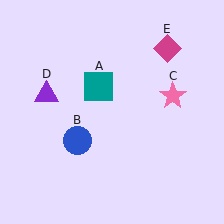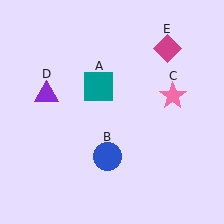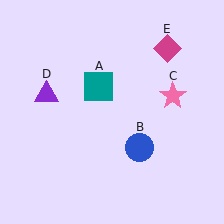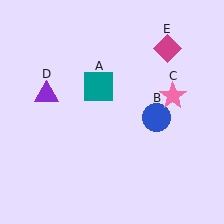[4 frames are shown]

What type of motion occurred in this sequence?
The blue circle (object B) rotated counterclockwise around the center of the scene.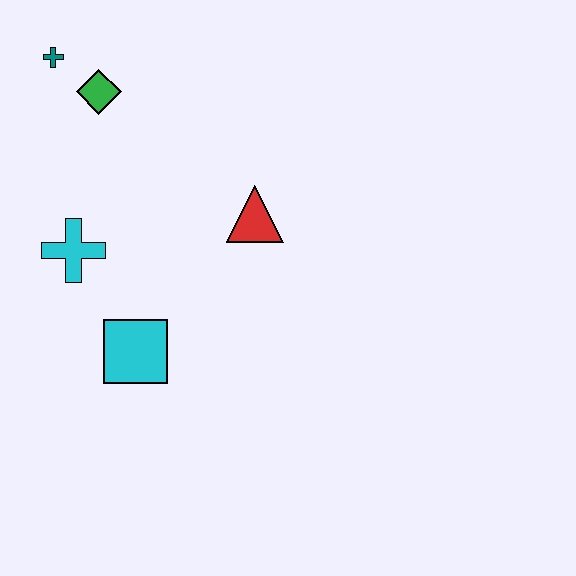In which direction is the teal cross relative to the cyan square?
The teal cross is above the cyan square.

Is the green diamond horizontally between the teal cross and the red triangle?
Yes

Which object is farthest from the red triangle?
The teal cross is farthest from the red triangle.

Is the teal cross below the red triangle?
No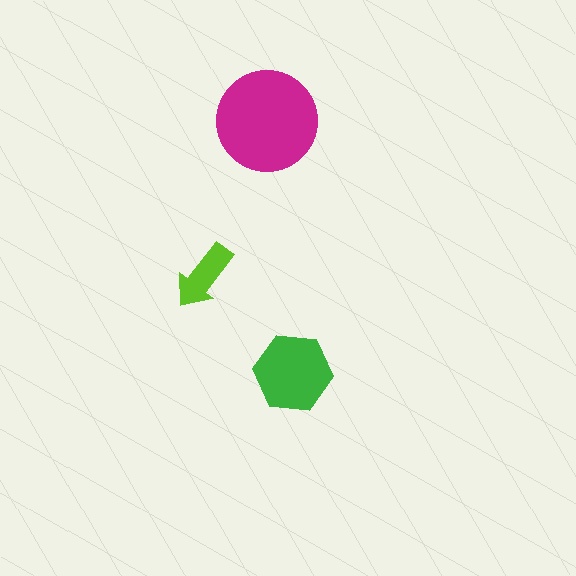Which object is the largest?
The magenta circle.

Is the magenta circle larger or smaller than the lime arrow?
Larger.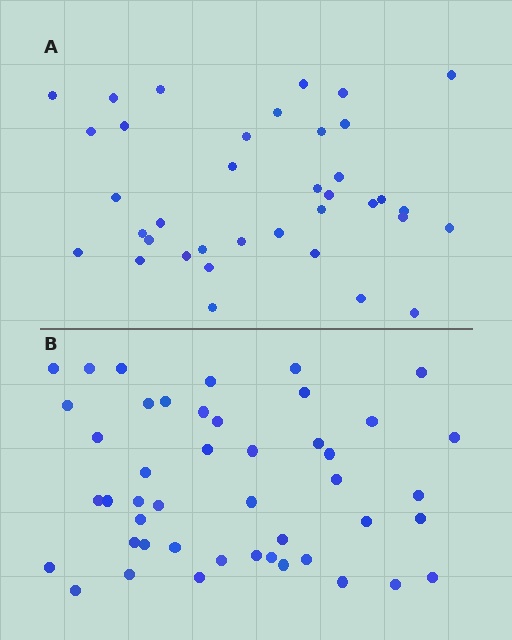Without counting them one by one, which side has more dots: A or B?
Region B (the bottom region) has more dots.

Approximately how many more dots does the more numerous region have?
Region B has roughly 8 or so more dots than region A.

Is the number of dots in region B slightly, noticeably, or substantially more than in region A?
Region B has only slightly more — the two regions are fairly close. The ratio is roughly 1.2 to 1.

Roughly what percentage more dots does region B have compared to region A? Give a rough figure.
About 25% more.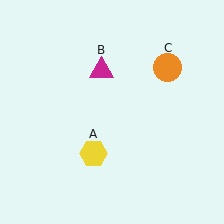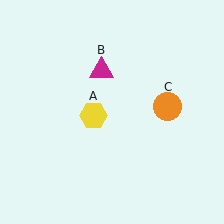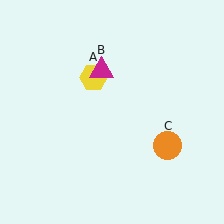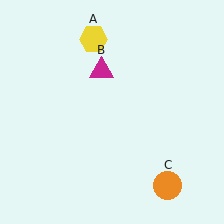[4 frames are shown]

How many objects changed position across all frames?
2 objects changed position: yellow hexagon (object A), orange circle (object C).